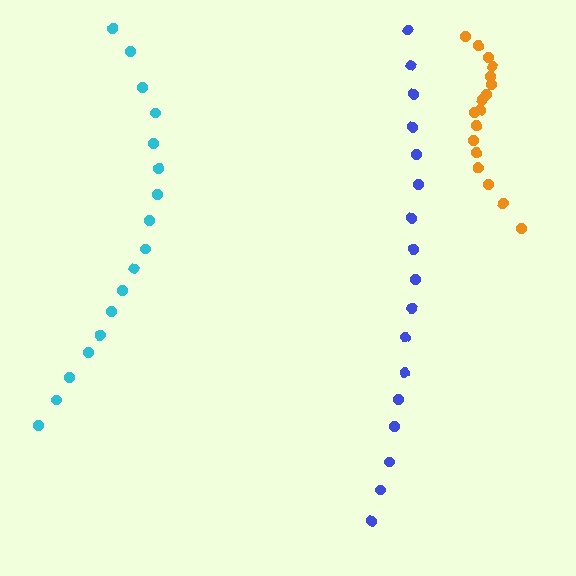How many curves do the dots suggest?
There are 3 distinct paths.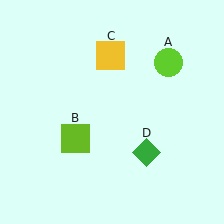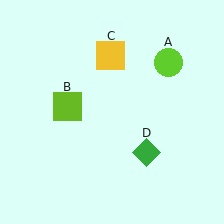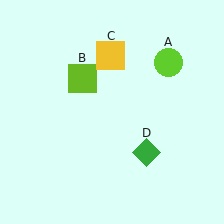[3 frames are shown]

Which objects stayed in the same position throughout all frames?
Lime circle (object A) and yellow square (object C) and green diamond (object D) remained stationary.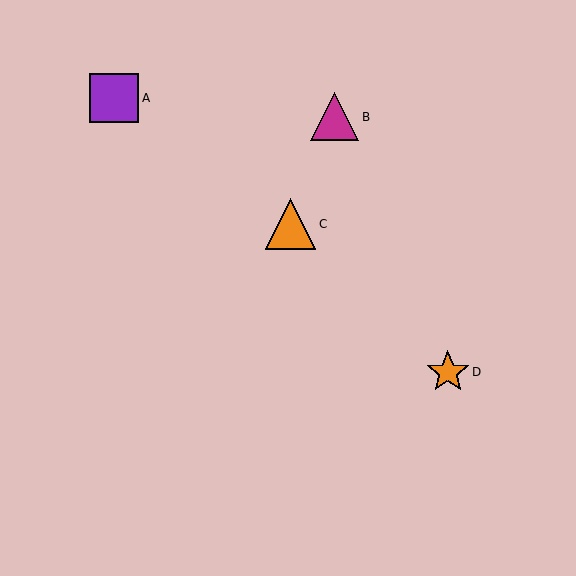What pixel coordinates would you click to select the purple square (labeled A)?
Click at (114, 98) to select the purple square A.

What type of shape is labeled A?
Shape A is a purple square.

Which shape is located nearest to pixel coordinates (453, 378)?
The orange star (labeled D) at (448, 372) is nearest to that location.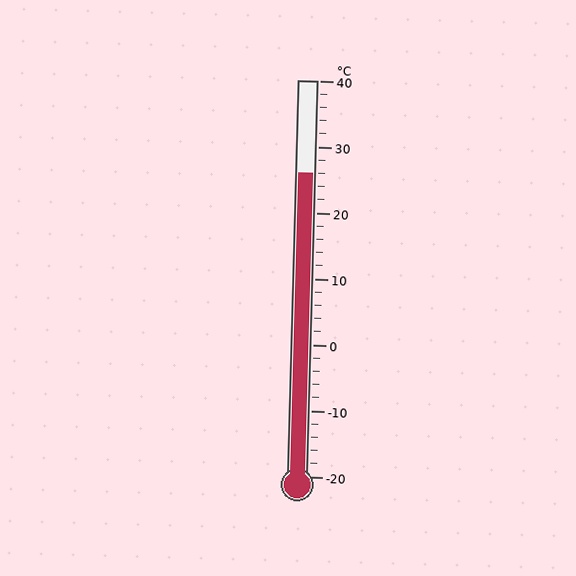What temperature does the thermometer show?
The thermometer shows approximately 26°C.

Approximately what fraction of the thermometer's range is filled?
The thermometer is filled to approximately 75% of its range.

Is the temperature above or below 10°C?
The temperature is above 10°C.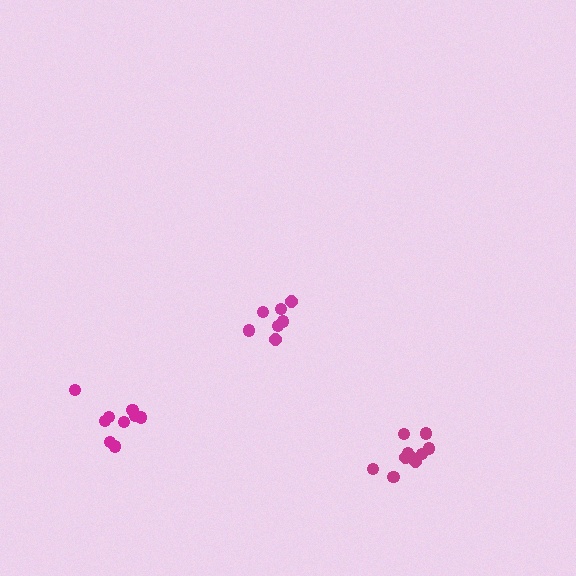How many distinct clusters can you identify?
There are 3 distinct clusters.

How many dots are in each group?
Group 1: 7 dots, Group 2: 9 dots, Group 3: 10 dots (26 total).